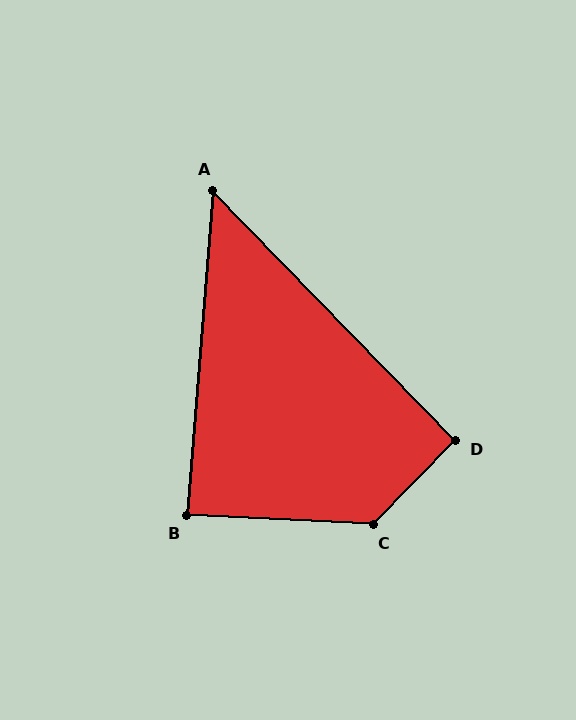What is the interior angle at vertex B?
Approximately 88 degrees (approximately right).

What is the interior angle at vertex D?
Approximately 92 degrees (approximately right).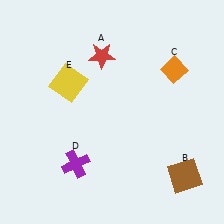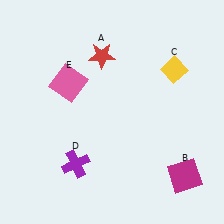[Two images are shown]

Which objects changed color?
B changed from brown to magenta. C changed from orange to yellow. E changed from yellow to pink.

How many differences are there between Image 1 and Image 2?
There are 3 differences between the two images.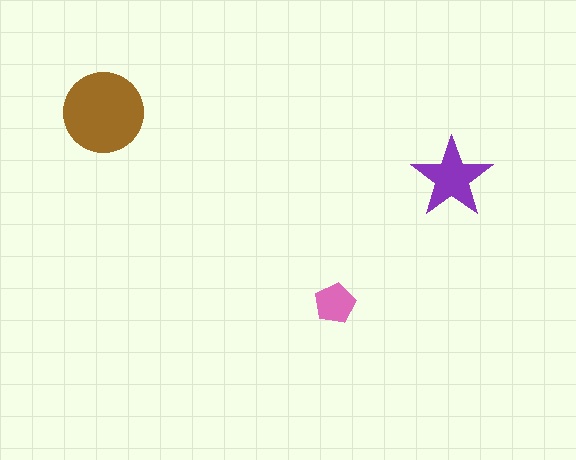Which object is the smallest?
The pink pentagon.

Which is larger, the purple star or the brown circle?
The brown circle.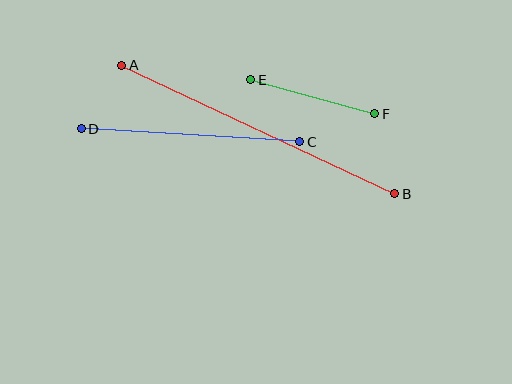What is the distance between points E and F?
The distance is approximately 128 pixels.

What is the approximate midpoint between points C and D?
The midpoint is at approximately (191, 135) pixels.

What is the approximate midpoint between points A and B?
The midpoint is at approximately (258, 130) pixels.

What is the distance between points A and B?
The distance is approximately 302 pixels.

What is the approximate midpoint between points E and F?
The midpoint is at approximately (313, 97) pixels.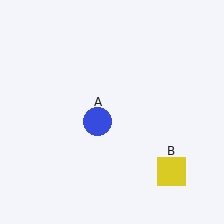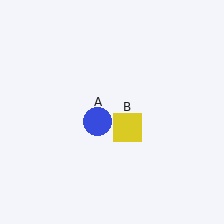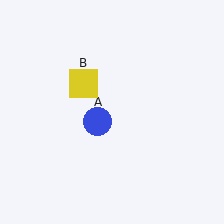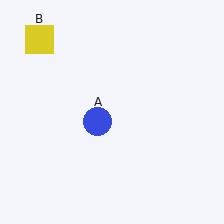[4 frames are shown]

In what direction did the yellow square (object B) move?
The yellow square (object B) moved up and to the left.